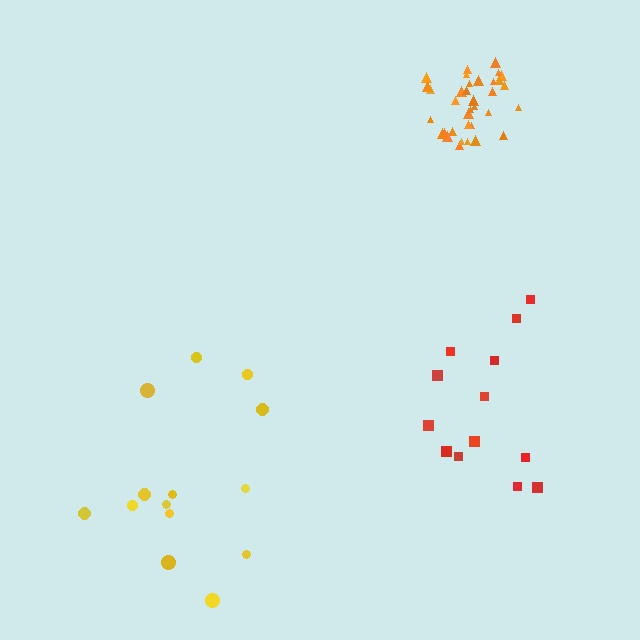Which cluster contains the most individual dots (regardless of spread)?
Orange (35).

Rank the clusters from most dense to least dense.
orange, red, yellow.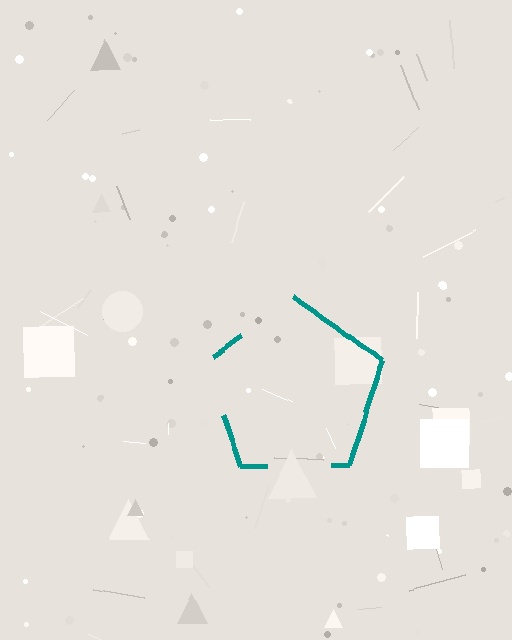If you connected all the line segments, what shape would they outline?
They would outline a pentagon.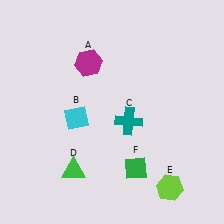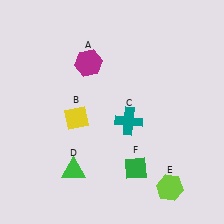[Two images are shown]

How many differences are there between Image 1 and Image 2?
There is 1 difference between the two images.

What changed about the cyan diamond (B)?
In Image 1, B is cyan. In Image 2, it changed to yellow.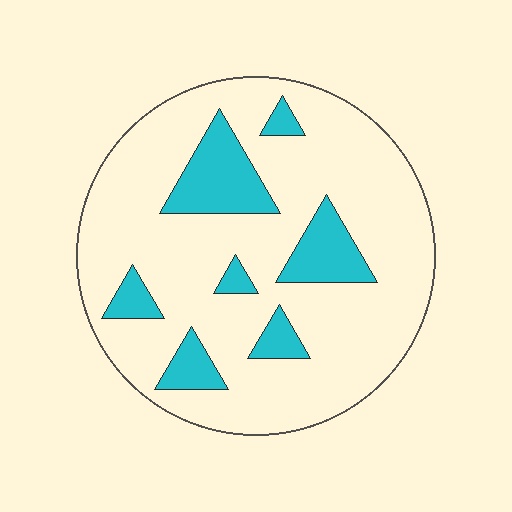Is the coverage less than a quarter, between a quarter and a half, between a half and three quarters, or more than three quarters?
Less than a quarter.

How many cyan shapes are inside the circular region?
7.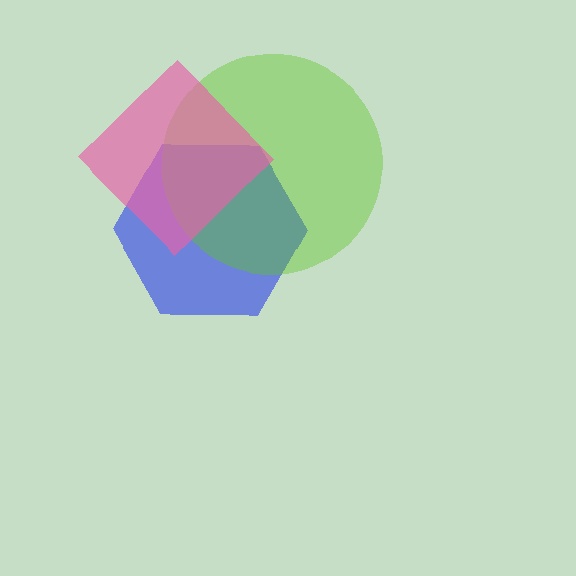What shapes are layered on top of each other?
The layered shapes are: a blue hexagon, a lime circle, a pink diamond.